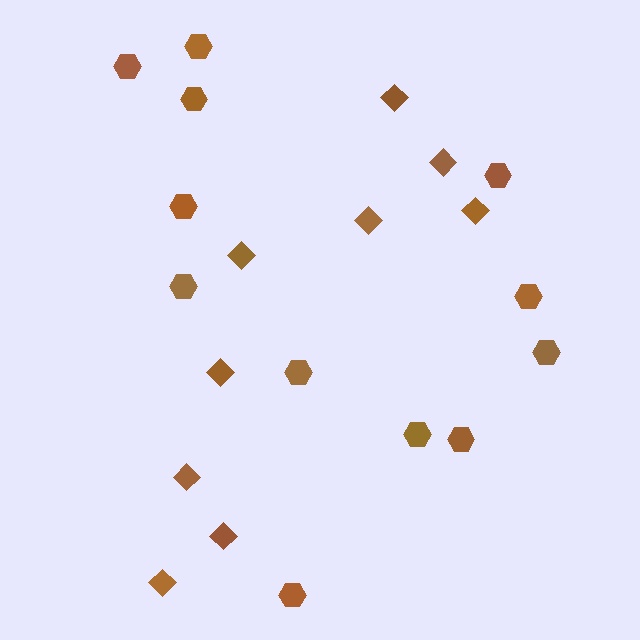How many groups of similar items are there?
There are 2 groups: one group of hexagons (12) and one group of diamonds (9).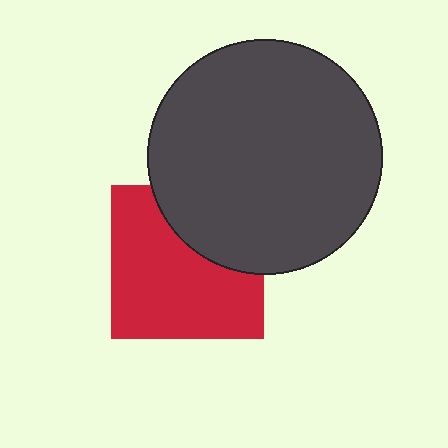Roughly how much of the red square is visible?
Most of it is visible (roughly 68%).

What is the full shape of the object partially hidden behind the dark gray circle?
The partially hidden object is a red square.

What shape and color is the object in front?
The object in front is a dark gray circle.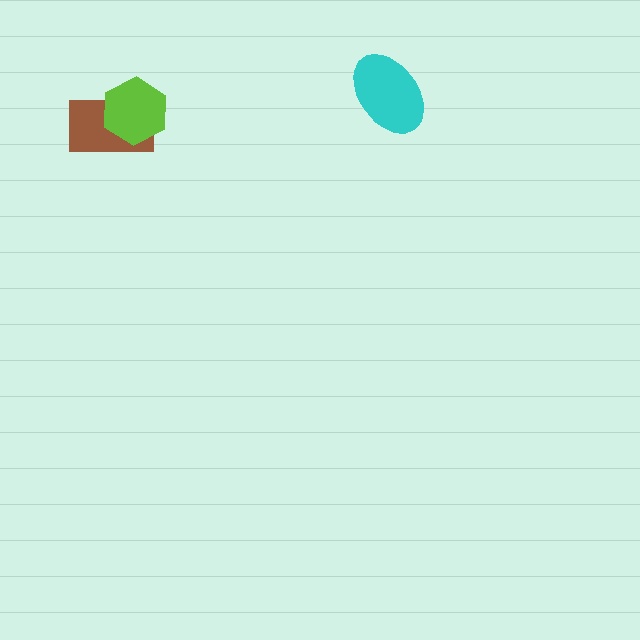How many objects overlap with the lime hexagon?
1 object overlaps with the lime hexagon.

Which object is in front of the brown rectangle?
The lime hexagon is in front of the brown rectangle.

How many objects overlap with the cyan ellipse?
0 objects overlap with the cyan ellipse.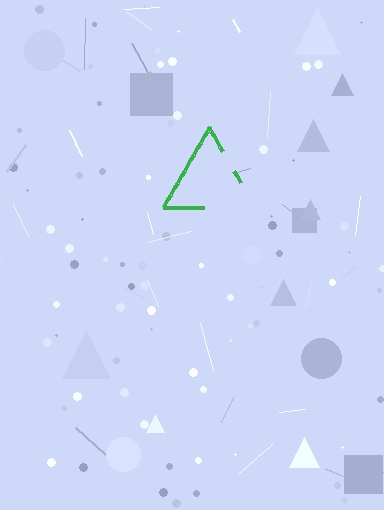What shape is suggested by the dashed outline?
The dashed outline suggests a triangle.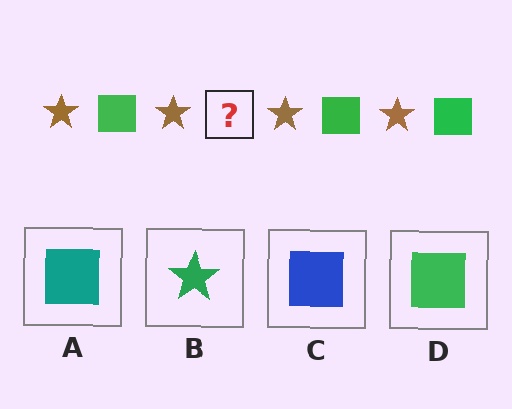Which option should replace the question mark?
Option D.